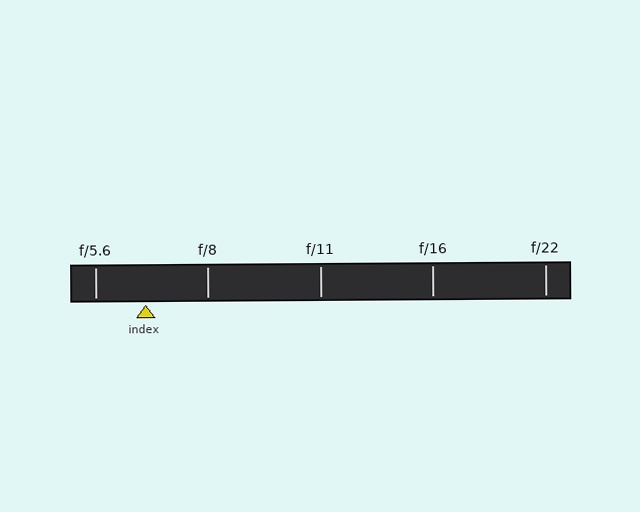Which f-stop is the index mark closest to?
The index mark is closest to f/5.6.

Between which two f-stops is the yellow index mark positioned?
The index mark is between f/5.6 and f/8.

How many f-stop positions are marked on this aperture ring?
There are 5 f-stop positions marked.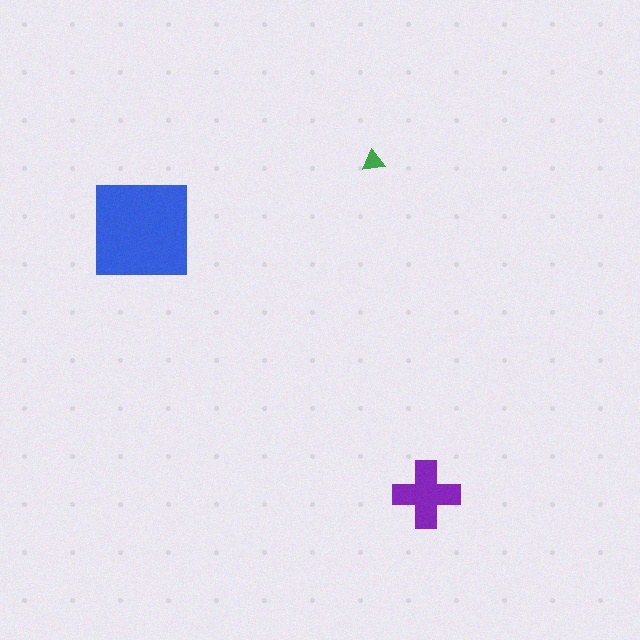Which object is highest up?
The green triangle is topmost.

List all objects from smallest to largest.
The green triangle, the purple cross, the blue square.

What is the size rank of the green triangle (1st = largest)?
3rd.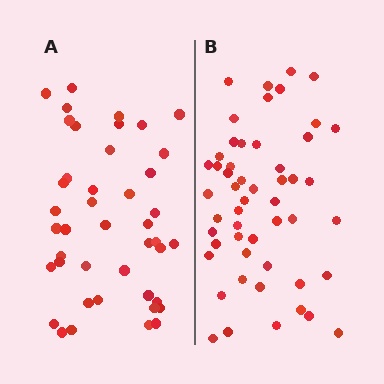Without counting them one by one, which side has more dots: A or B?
Region B (the right region) has more dots.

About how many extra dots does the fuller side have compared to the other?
Region B has roughly 8 or so more dots than region A.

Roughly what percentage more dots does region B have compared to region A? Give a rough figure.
About 20% more.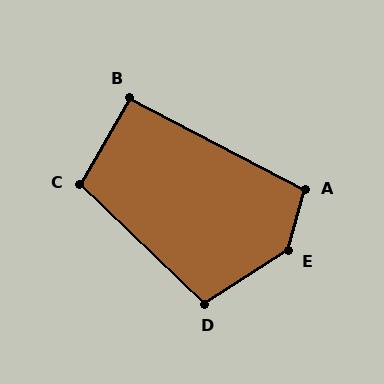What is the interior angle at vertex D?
Approximately 104 degrees (obtuse).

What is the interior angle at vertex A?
Approximately 103 degrees (obtuse).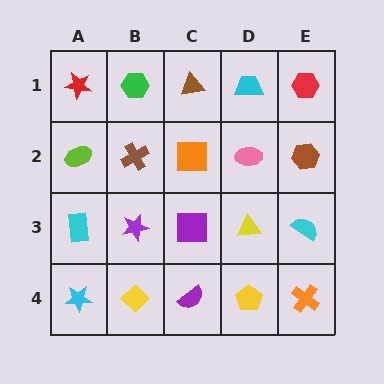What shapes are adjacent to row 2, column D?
A cyan trapezoid (row 1, column D), a yellow triangle (row 3, column D), an orange square (row 2, column C), a brown hexagon (row 2, column E).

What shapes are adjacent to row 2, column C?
A brown triangle (row 1, column C), a purple square (row 3, column C), a brown cross (row 2, column B), a pink ellipse (row 2, column D).